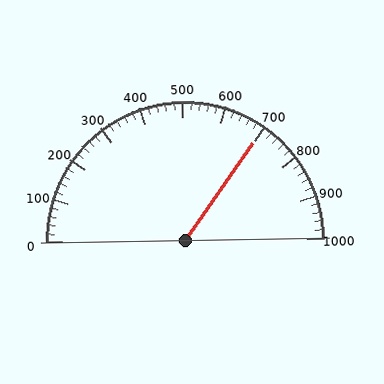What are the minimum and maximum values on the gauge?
The gauge ranges from 0 to 1000.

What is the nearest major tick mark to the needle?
The nearest major tick mark is 700.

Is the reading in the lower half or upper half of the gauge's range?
The reading is in the upper half of the range (0 to 1000).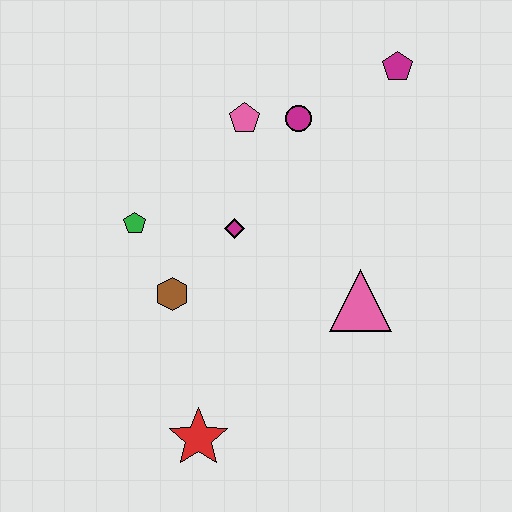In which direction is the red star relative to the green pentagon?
The red star is below the green pentagon.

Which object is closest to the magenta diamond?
The brown hexagon is closest to the magenta diamond.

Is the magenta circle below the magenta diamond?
No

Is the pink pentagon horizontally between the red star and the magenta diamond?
No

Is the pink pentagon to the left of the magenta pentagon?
Yes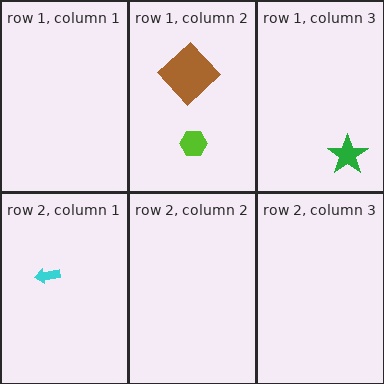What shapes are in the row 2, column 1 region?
The cyan arrow.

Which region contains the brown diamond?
The row 1, column 2 region.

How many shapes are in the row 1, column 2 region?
2.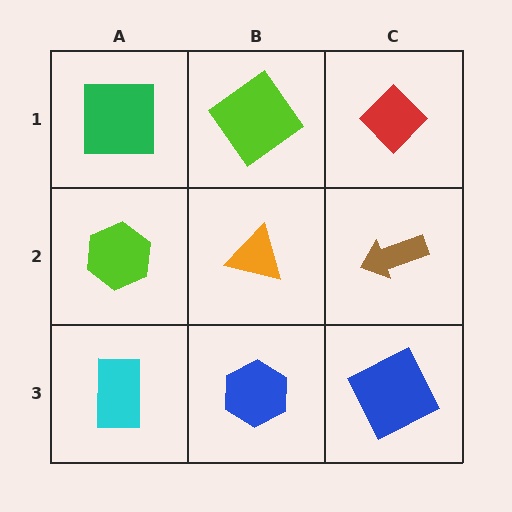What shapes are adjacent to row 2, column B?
A lime diamond (row 1, column B), a blue hexagon (row 3, column B), a lime hexagon (row 2, column A), a brown arrow (row 2, column C).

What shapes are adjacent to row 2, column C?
A red diamond (row 1, column C), a blue square (row 3, column C), an orange triangle (row 2, column B).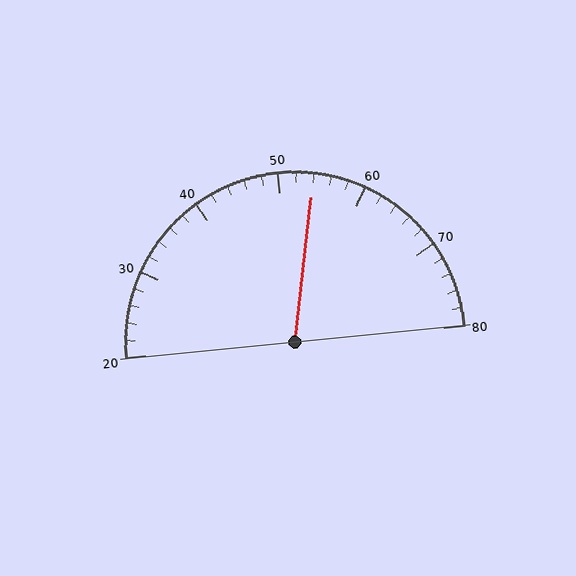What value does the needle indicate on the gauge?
The needle indicates approximately 54.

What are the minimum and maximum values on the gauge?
The gauge ranges from 20 to 80.